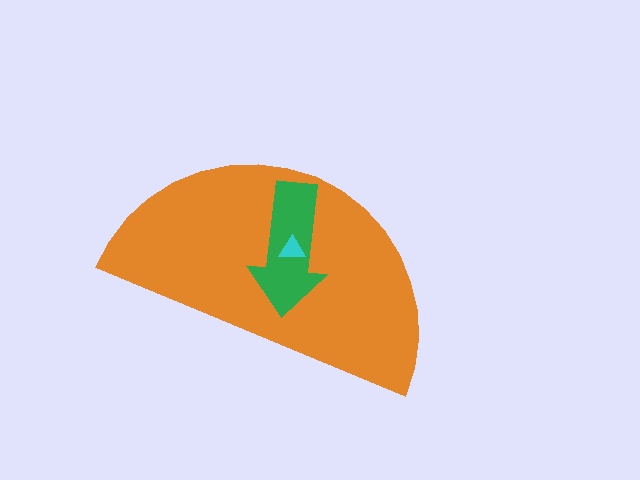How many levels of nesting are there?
3.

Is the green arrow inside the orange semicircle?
Yes.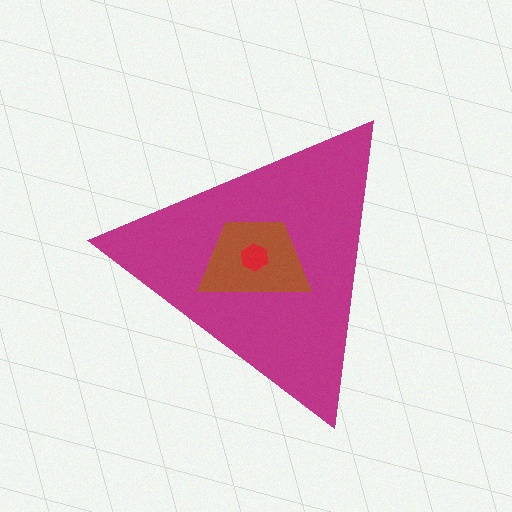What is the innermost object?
The red hexagon.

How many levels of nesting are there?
3.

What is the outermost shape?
The magenta triangle.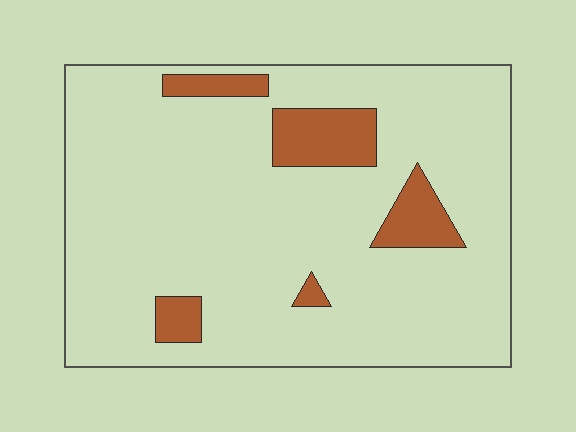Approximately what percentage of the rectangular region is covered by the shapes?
Approximately 10%.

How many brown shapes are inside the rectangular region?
5.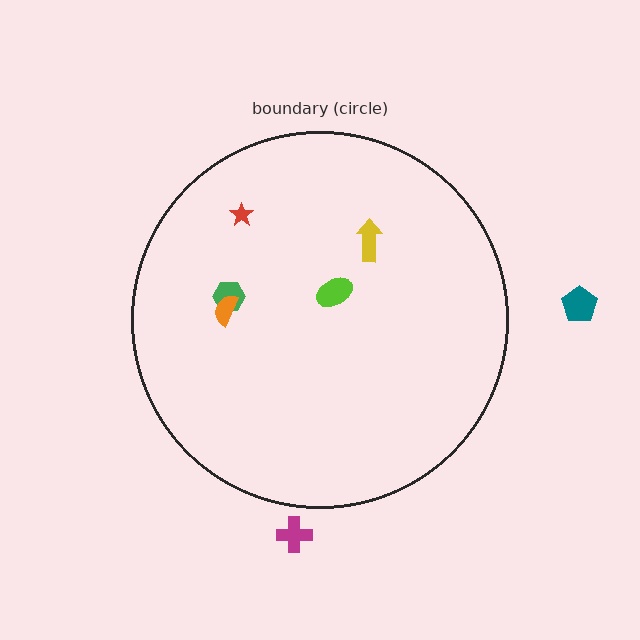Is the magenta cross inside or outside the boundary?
Outside.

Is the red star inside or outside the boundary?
Inside.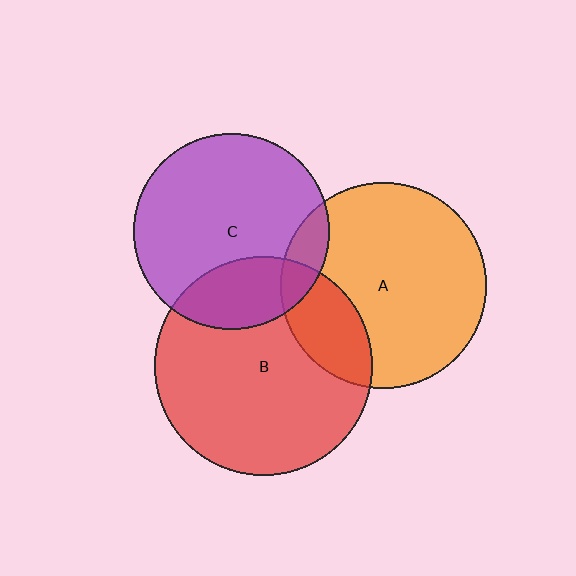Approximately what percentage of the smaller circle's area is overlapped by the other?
Approximately 25%.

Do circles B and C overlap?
Yes.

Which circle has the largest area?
Circle B (red).